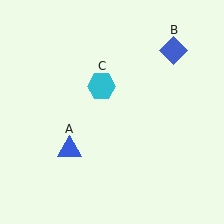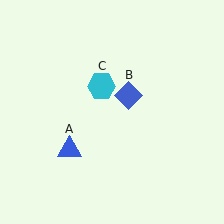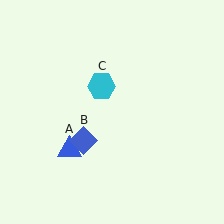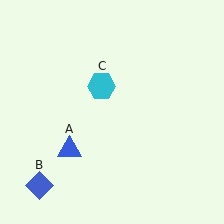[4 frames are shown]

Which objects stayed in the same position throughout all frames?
Blue triangle (object A) and cyan hexagon (object C) remained stationary.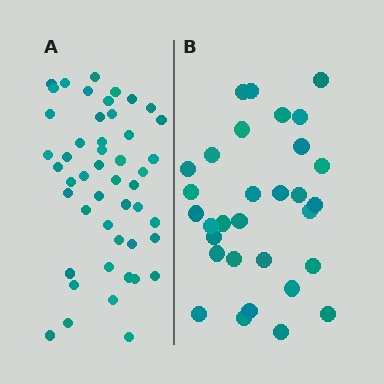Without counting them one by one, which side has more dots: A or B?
Region A (the left region) has more dots.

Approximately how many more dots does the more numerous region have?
Region A has approximately 15 more dots than region B.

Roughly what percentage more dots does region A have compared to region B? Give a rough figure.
About 55% more.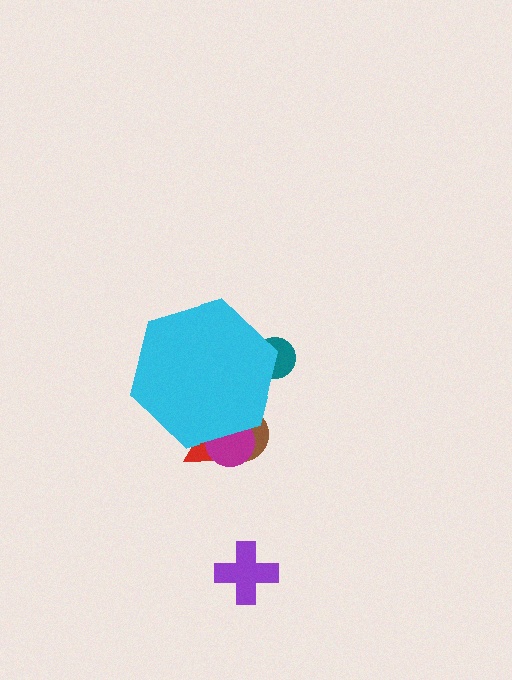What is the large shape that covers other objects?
A cyan hexagon.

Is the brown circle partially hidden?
Yes, the brown circle is partially hidden behind the cyan hexagon.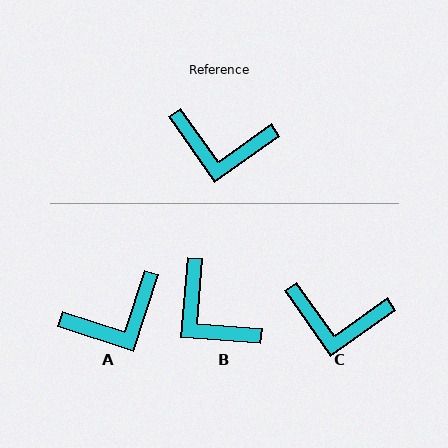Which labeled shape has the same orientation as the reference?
C.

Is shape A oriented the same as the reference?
No, it is off by about 37 degrees.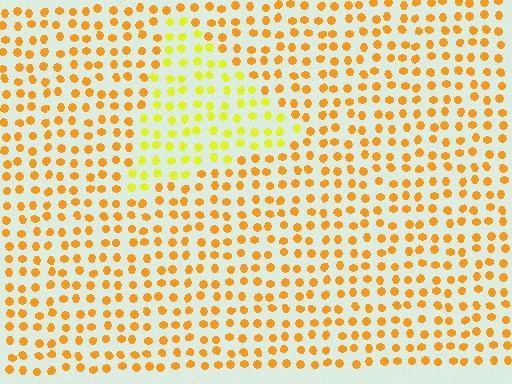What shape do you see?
I see a triangle.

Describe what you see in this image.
The image is filled with small orange elements in a uniform arrangement. A triangle-shaped region is visible where the elements are tinted to a slightly different hue, forming a subtle color boundary.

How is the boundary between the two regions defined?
The boundary is defined purely by a slight shift in hue (about 31 degrees). Spacing, size, and orientation are identical on both sides.